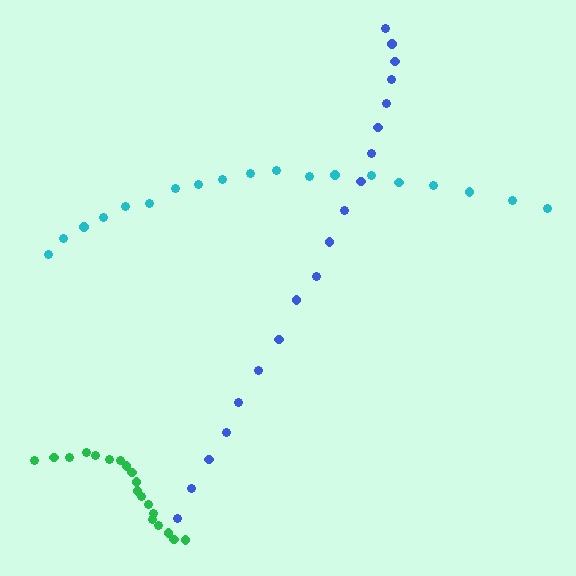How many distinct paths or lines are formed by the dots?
There are 3 distinct paths.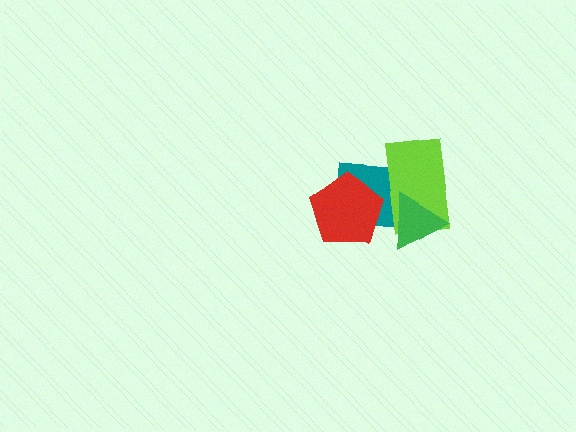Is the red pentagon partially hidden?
Yes, it is partially covered by another shape.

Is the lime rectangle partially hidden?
Yes, it is partially covered by another shape.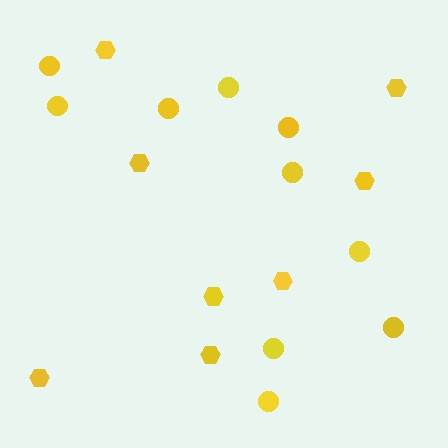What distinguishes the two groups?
There are 2 groups: one group of hexagons (8) and one group of circles (10).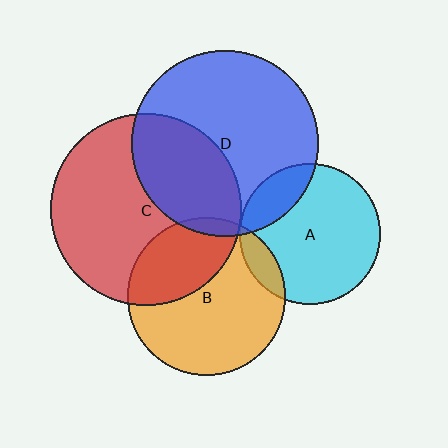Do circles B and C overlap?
Yes.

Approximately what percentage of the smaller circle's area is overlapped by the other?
Approximately 35%.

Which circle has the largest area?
Circle C (red).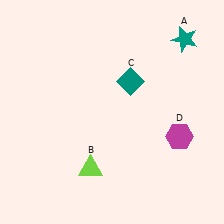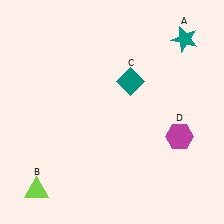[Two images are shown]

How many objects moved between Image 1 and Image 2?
1 object moved between the two images.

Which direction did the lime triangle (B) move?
The lime triangle (B) moved left.